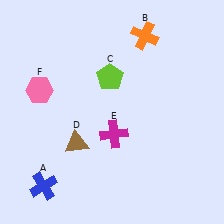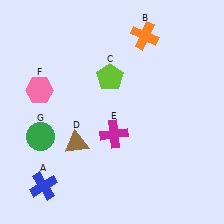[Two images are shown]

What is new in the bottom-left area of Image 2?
A green circle (G) was added in the bottom-left area of Image 2.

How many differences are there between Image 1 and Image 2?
There is 1 difference between the two images.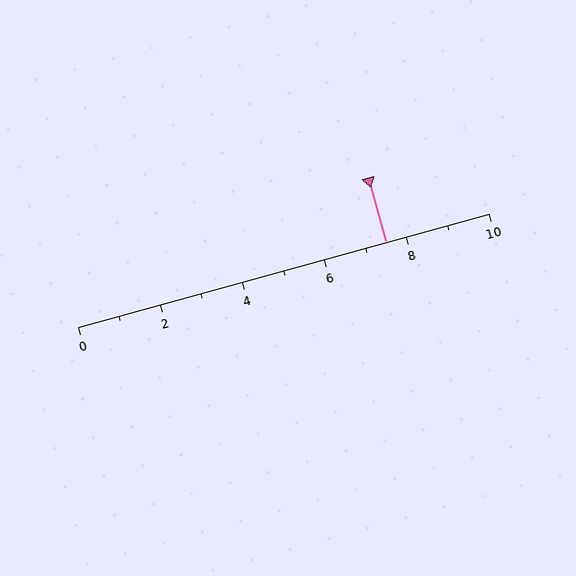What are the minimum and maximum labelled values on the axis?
The axis runs from 0 to 10.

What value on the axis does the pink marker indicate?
The marker indicates approximately 7.5.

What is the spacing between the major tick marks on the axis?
The major ticks are spaced 2 apart.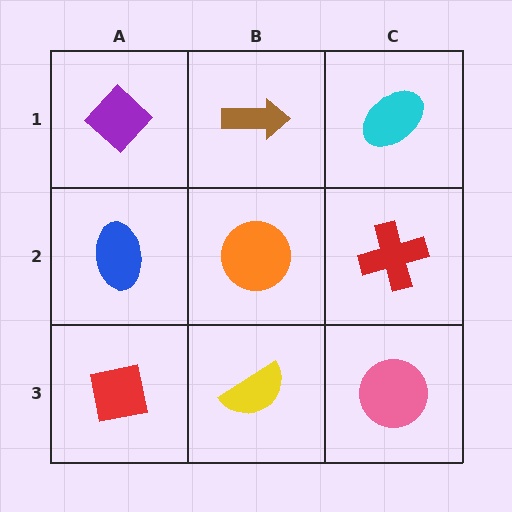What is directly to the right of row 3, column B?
A pink circle.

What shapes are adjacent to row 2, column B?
A brown arrow (row 1, column B), a yellow semicircle (row 3, column B), a blue ellipse (row 2, column A), a red cross (row 2, column C).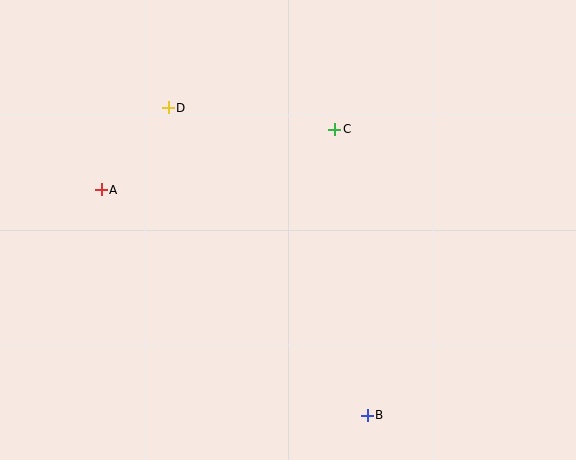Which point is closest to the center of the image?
Point C at (335, 129) is closest to the center.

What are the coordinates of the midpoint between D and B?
The midpoint between D and B is at (268, 261).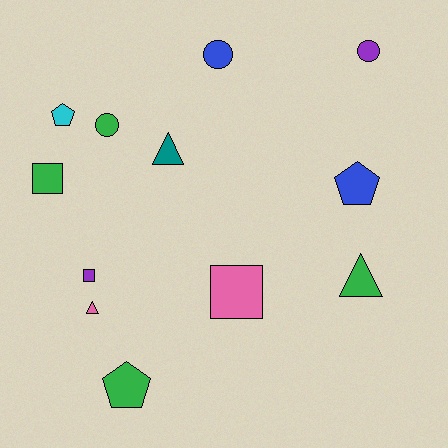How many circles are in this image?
There are 3 circles.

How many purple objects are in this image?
There are 2 purple objects.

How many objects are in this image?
There are 12 objects.